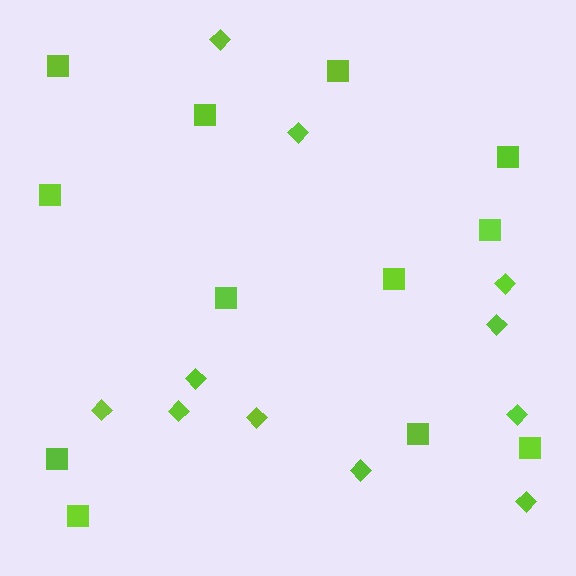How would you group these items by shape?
There are 2 groups: one group of diamonds (11) and one group of squares (12).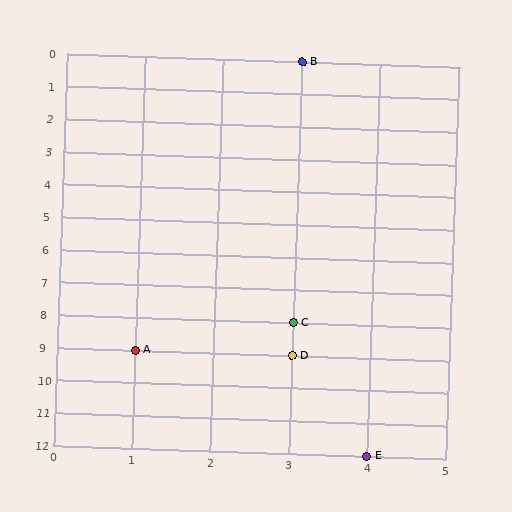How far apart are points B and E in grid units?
Points B and E are 1 column and 12 rows apart (about 12.0 grid units diagonally).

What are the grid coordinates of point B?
Point B is at grid coordinates (3, 0).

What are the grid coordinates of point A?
Point A is at grid coordinates (1, 9).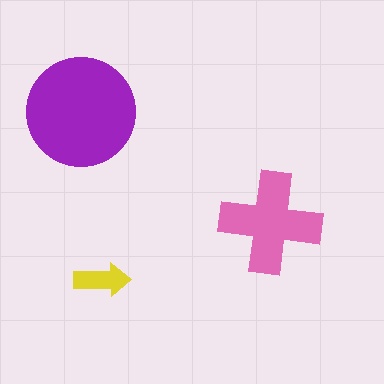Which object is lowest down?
The yellow arrow is bottommost.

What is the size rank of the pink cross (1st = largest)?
2nd.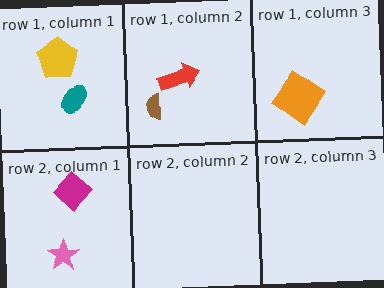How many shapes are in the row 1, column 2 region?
2.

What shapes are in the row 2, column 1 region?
The magenta diamond, the pink star.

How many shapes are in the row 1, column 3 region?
1.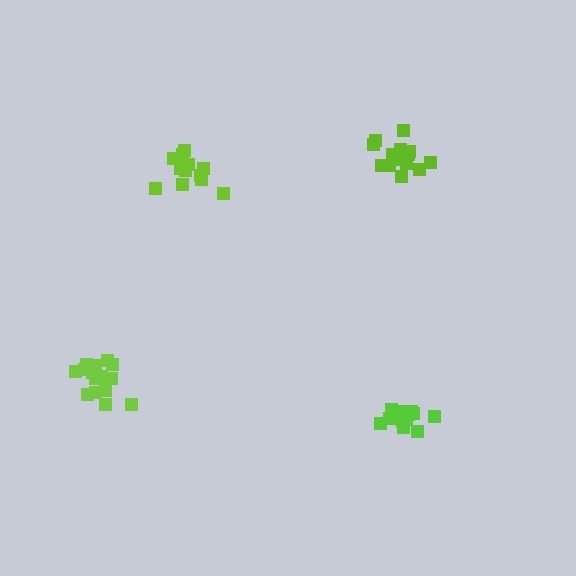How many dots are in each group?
Group 1: 13 dots, Group 2: 18 dots, Group 3: 13 dots, Group 4: 15 dots (59 total).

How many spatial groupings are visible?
There are 4 spatial groupings.